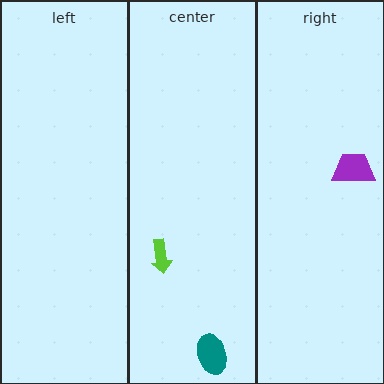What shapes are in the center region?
The lime arrow, the teal ellipse.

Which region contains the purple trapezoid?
The right region.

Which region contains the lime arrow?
The center region.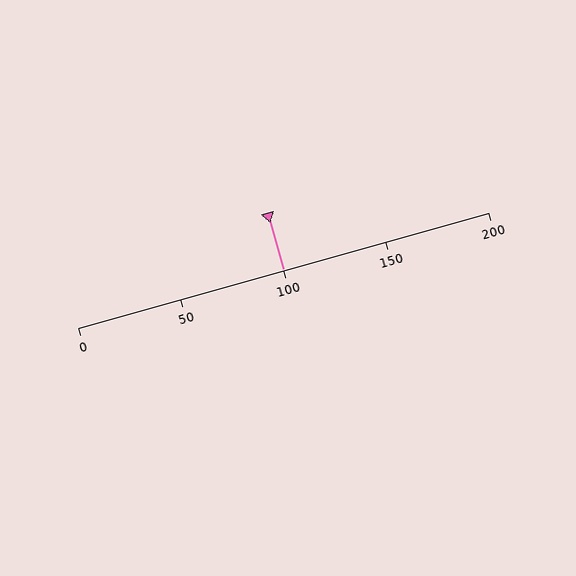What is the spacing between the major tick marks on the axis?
The major ticks are spaced 50 apart.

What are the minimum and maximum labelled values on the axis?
The axis runs from 0 to 200.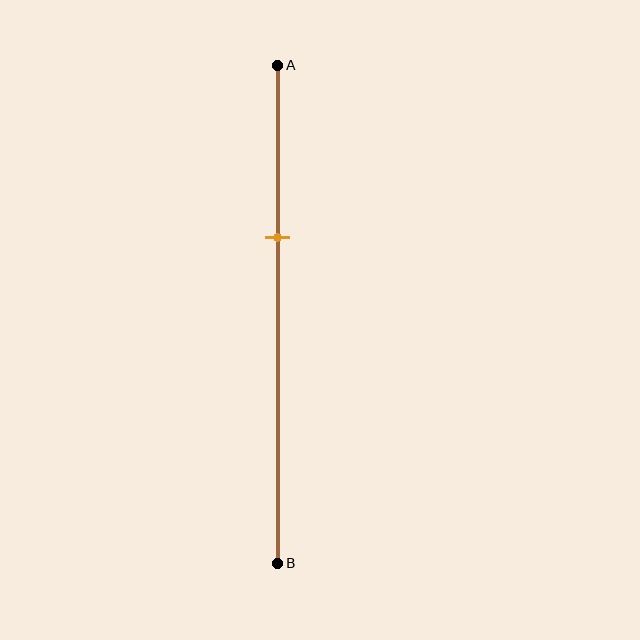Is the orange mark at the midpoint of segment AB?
No, the mark is at about 35% from A, not at the 50% midpoint.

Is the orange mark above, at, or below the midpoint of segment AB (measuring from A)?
The orange mark is above the midpoint of segment AB.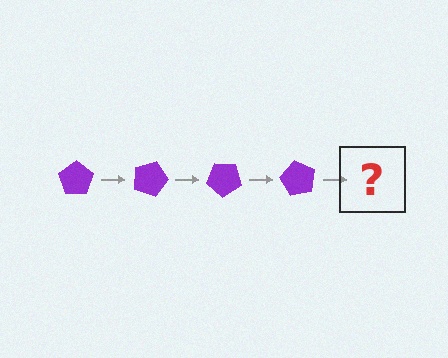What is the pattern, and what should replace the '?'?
The pattern is that the pentagon rotates 20 degrees each step. The '?' should be a purple pentagon rotated 80 degrees.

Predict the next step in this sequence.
The next step is a purple pentagon rotated 80 degrees.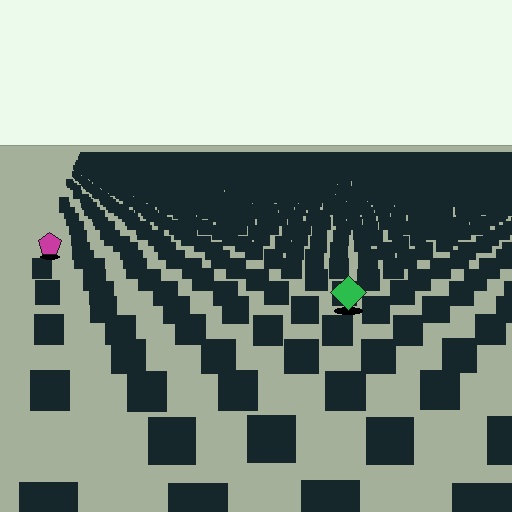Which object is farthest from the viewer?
The magenta pentagon is farthest from the viewer. It appears smaller and the ground texture around it is denser.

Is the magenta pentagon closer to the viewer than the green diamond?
No. The green diamond is closer — you can tell from the texture gradient: the ground texture is coarser near it.